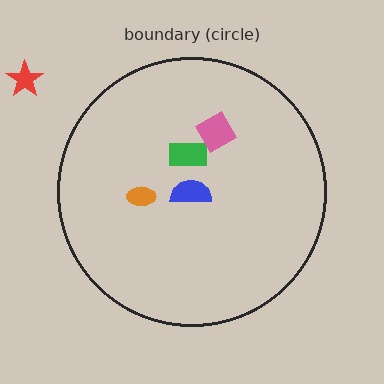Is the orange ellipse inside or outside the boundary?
Inside.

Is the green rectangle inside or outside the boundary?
Inside.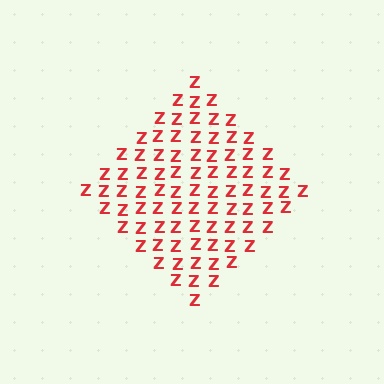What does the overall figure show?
The overall figure shows a diamond.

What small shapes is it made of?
It is made of small letter Z's.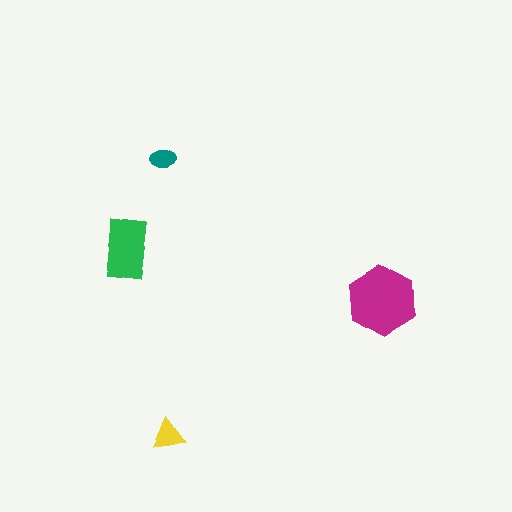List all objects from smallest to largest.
The teal ellipse, the yellow triangle, the green rectangle, the magenta hexagon.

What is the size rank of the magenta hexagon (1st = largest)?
1st.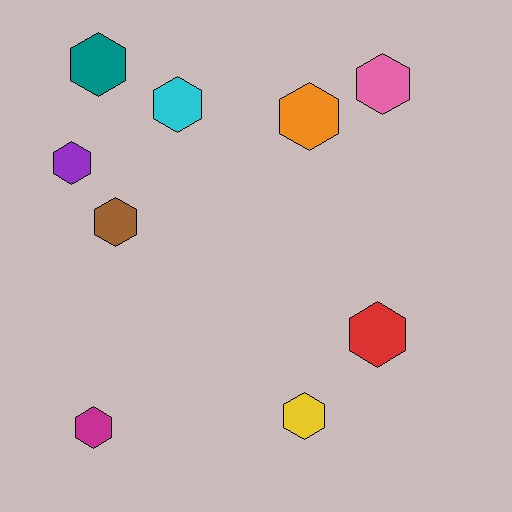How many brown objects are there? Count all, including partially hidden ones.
There is 1 brown object.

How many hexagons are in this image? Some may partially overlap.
There are 9 hexagons.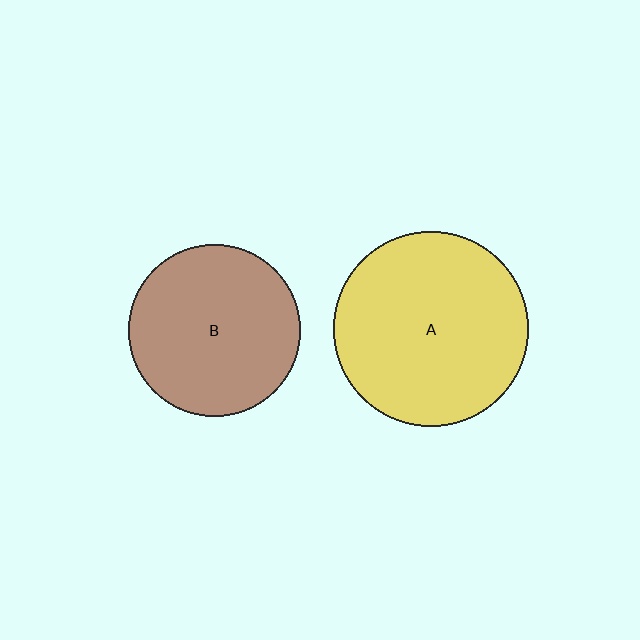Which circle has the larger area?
Circle A (yellow).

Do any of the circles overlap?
No, none of the circles overlap.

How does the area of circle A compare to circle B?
Approximately 1.3 times.